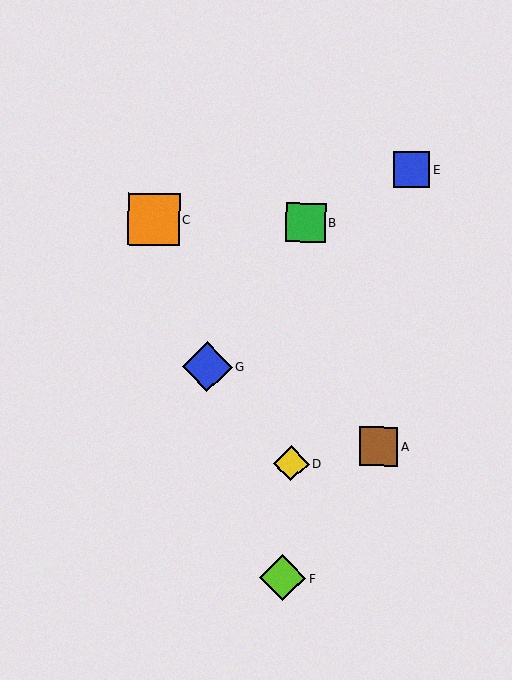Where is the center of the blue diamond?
The center of the blue diamond is at (207, 367).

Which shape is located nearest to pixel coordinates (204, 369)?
The blue diamond (labeled G) at (207, 367) is nearest to that location.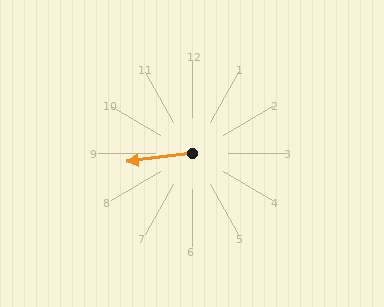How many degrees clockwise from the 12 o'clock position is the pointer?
Approximately 263 degrees.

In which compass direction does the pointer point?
West.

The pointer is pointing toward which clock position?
Roughly 9 o'clock.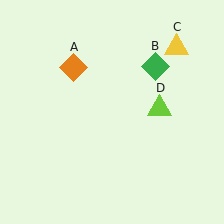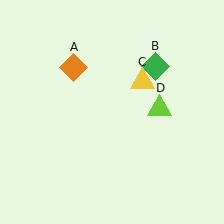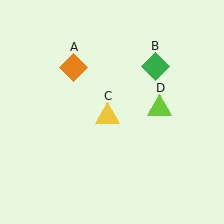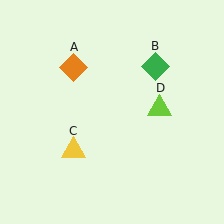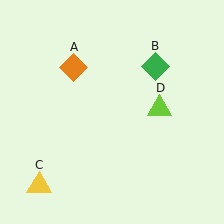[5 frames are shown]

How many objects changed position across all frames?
1 object changed position: yellow triangle (object C).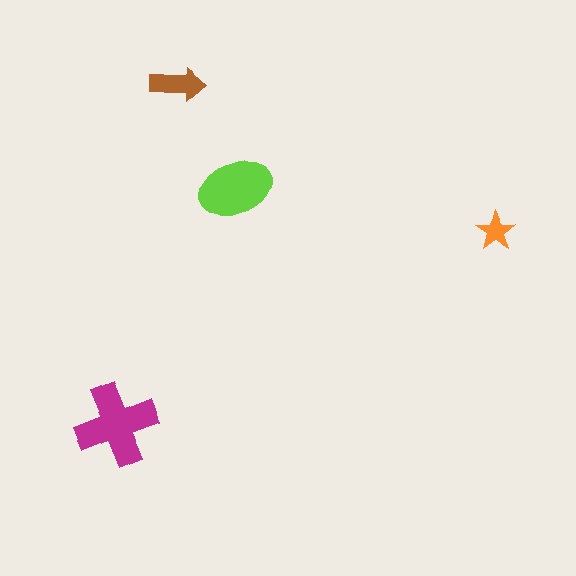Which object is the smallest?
The orange star.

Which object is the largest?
The magenta cross.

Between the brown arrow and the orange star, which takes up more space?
The brown arrow.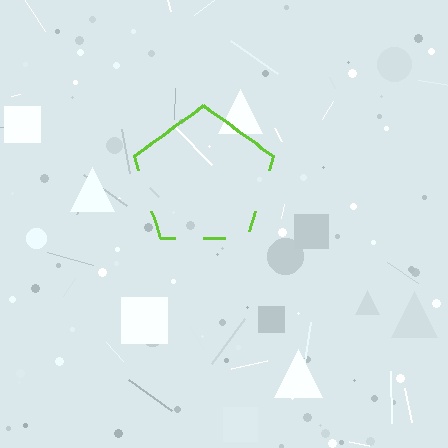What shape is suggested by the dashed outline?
The dashed outline suggests a pentagon.